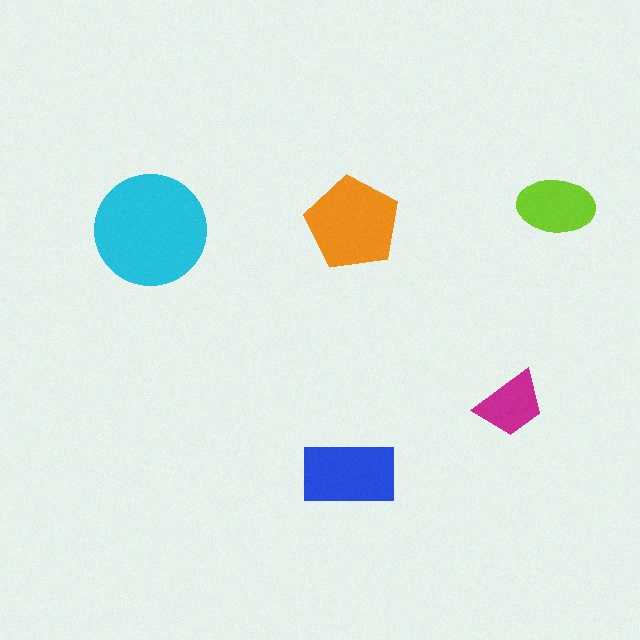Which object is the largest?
The cyan circle.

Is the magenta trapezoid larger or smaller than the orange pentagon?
Smaller.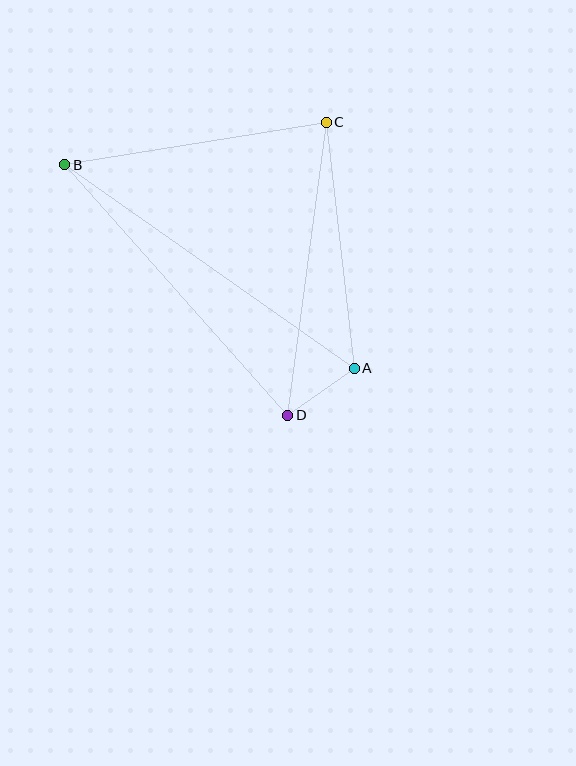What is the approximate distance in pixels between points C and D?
The distance between C and D is approximately 296 pixels.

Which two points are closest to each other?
Points A and D are closest to each other.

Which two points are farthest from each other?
Points A and B are farthest from each other.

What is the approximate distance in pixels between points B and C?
The distance between B and C is approximately 265 pixels.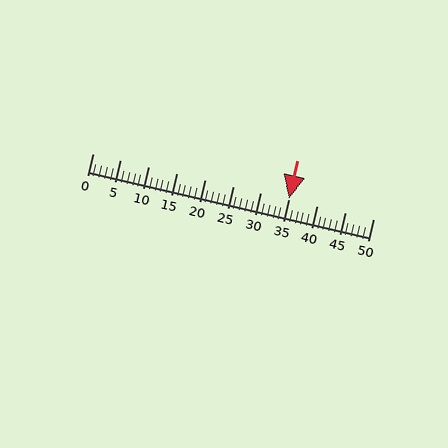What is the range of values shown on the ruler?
The ruler shows values from 0 to 50.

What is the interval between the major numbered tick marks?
The major tick marks are spaced 5 units apart.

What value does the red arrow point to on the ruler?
The red arrow points to approximately 35.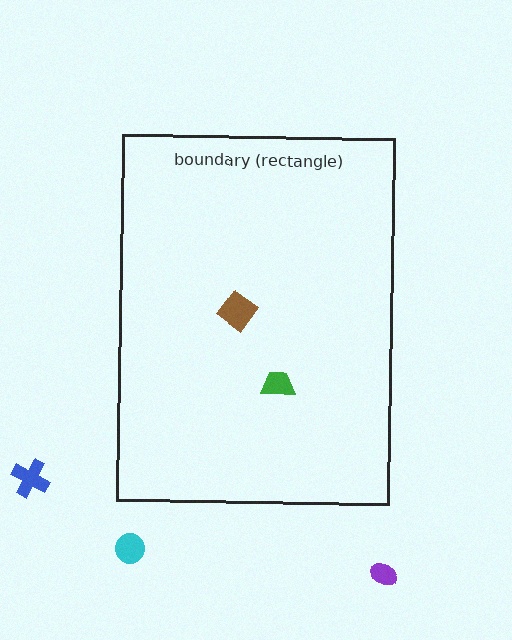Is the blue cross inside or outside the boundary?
Outside.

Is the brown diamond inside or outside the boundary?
Inside.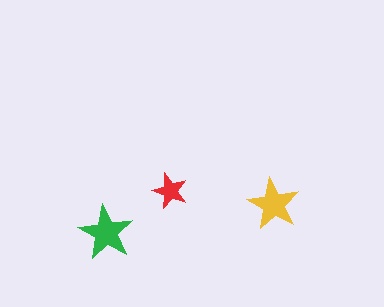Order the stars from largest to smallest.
the green one, the yellow one, the red one.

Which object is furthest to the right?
The yellow star is rightmost.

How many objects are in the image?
There are 3 objects in the image.